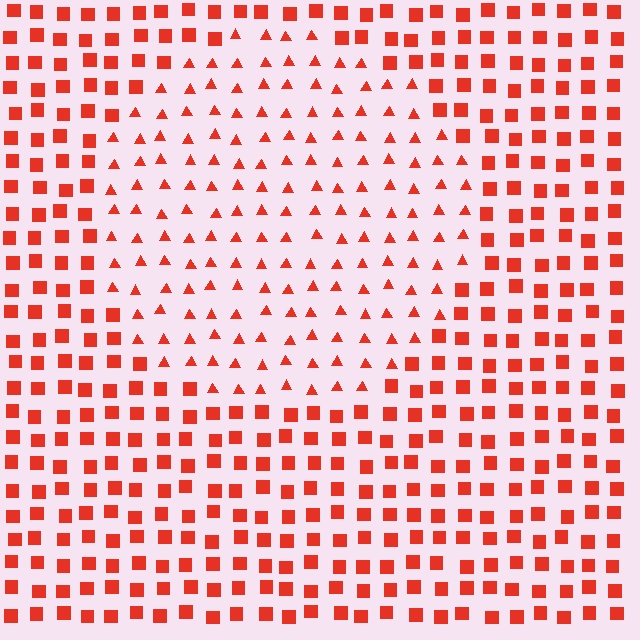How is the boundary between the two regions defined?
The boundary is defined by a change in element shape: triangles inside vs. squares outside. All elements share the same color and spacing.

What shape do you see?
I see a circle.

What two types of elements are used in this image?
The image uses triangles inside the circle region and squares outside it.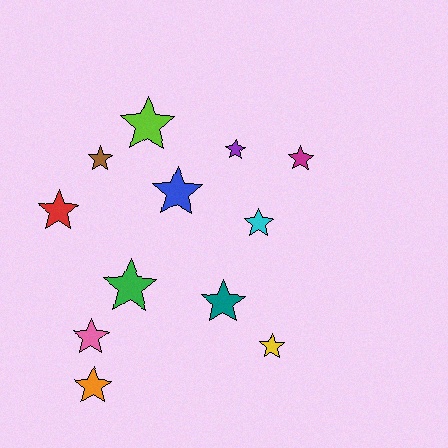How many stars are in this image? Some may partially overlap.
There are 12 stars.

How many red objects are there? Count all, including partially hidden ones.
There is 1 red object.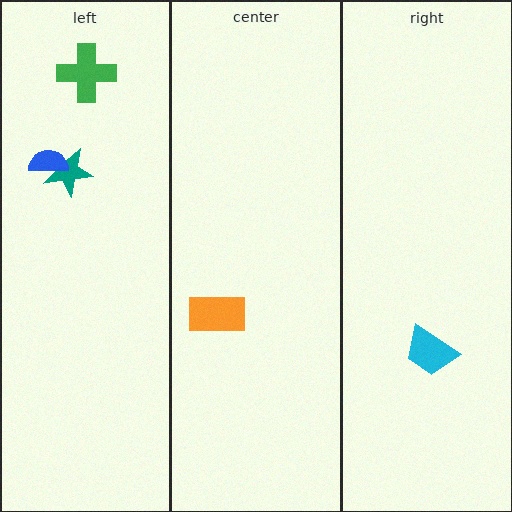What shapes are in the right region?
The cyan trapezoid.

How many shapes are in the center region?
1.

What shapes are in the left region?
The green cross, the teal star, the blue semicircle.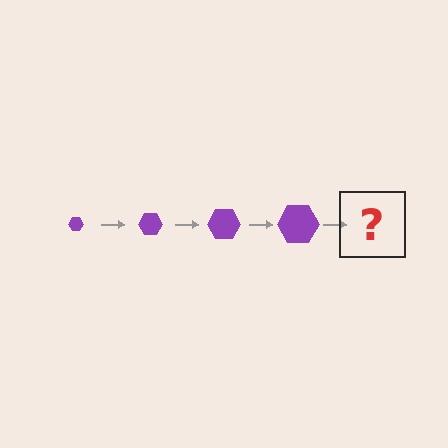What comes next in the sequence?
The next element should be a purple hexagon, larger than the previous one.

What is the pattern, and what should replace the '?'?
The pattern is that the hexagon gets progressively larger each step. The '?' should be a purple hexagon, larger than the previous one.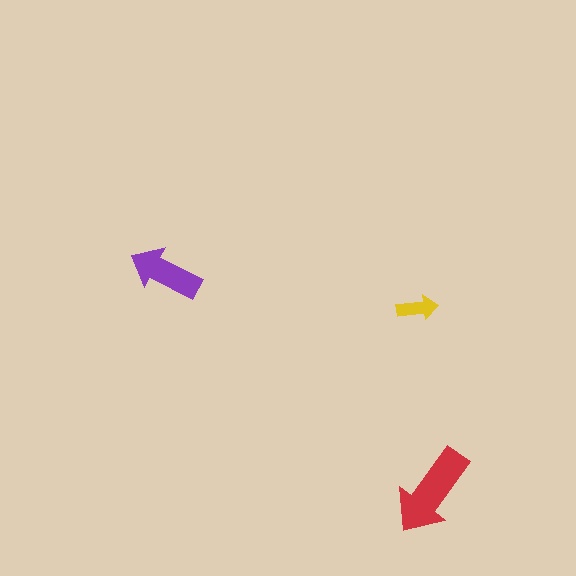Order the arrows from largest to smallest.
the red one, the purple one, the yellow one.